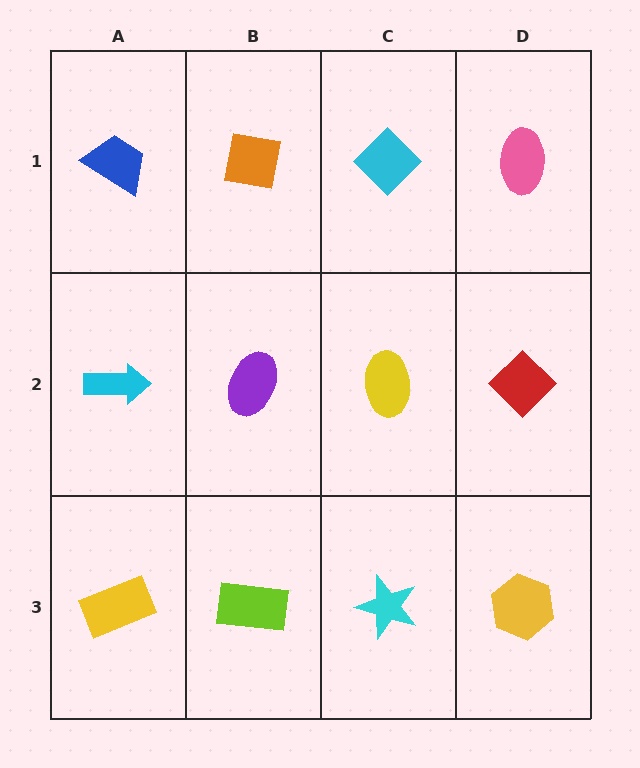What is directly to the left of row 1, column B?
A blue trapezoid.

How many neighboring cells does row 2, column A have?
3.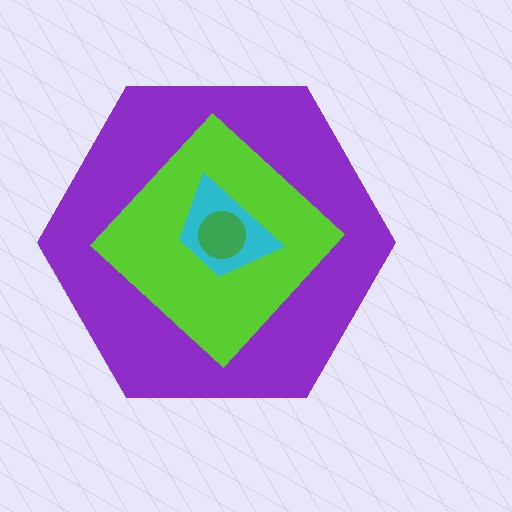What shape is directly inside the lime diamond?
The cyan trapezoid.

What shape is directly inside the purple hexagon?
The lime diamond.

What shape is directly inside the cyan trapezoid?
The green circle.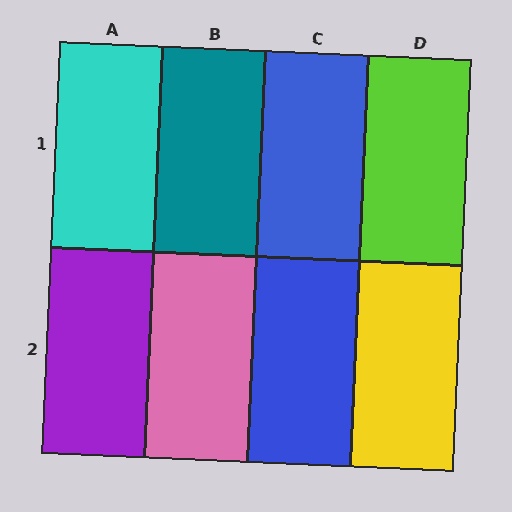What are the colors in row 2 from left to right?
Purple, pink, blue, yellow.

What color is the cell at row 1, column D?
Lime.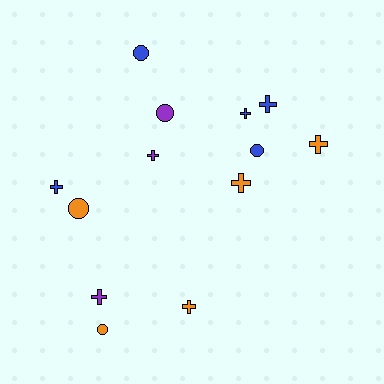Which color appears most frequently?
Blue, with 5 objects.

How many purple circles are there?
There is 1 purple circle.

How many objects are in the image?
There are 13 objects.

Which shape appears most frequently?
Cross, with 8 objects.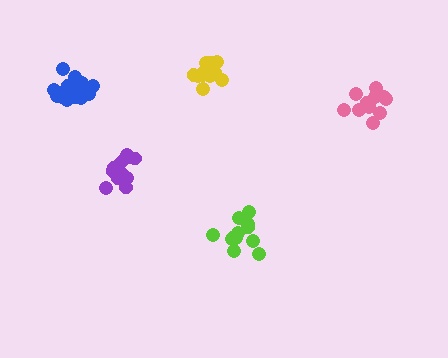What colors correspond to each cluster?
The clusters are colored: pink, purple, lime, yellow, blue.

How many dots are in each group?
Group 1: 13 dots, Group 2: 15 dots, Group 3: 12 dots, Group 4: 13 dots, Group 5: 17 dots (70 total).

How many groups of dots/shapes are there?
There are 5 groups.